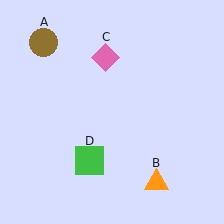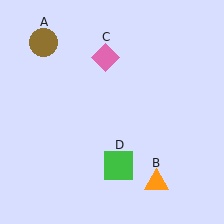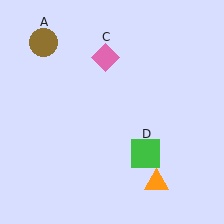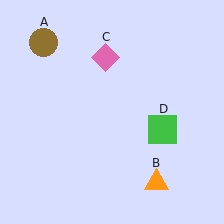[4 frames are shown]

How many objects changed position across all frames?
1 object changed position: green square (object D).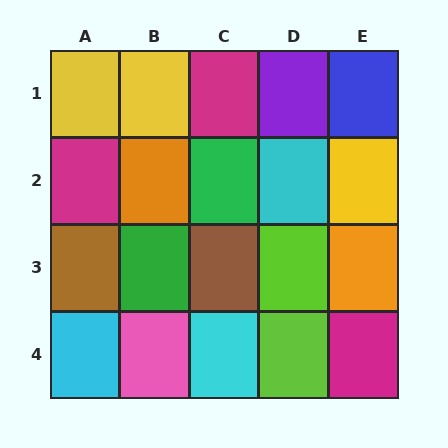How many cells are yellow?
3 cells are yellow.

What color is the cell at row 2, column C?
Green.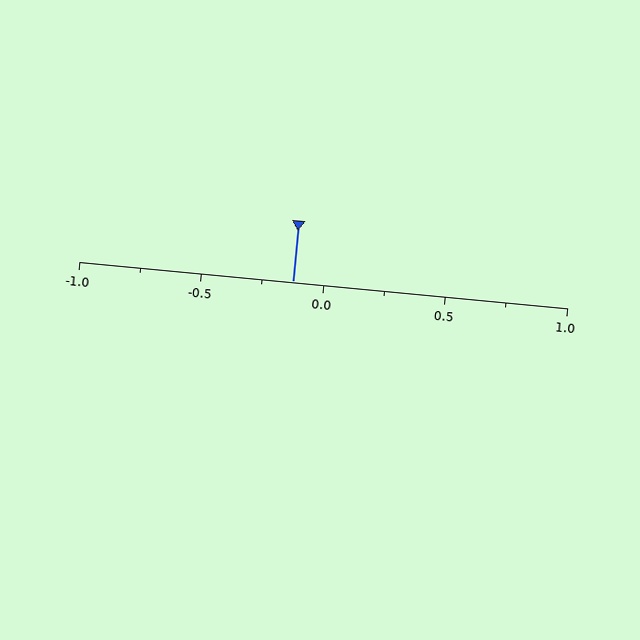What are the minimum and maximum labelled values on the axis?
The axis runs from -1.0 to 1.0.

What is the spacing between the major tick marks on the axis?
The major ticks are spaced 0.5 apart.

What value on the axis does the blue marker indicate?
The marker indicates approximately -0.12.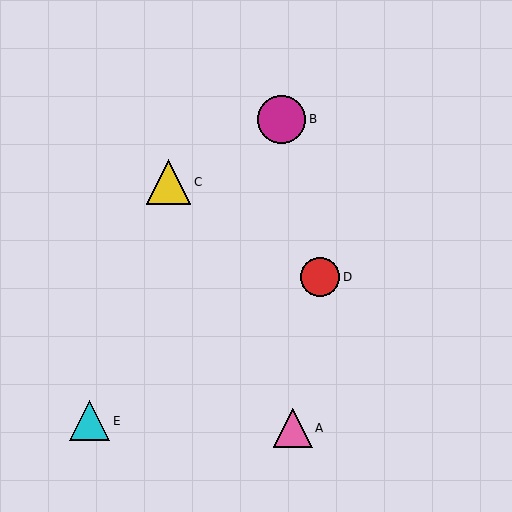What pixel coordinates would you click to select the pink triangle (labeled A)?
Click at (293, 428) to select the pink triangle A.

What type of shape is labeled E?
Shape E is a cyan triangle.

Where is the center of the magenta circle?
The center of the magenta circle is at (281, 119).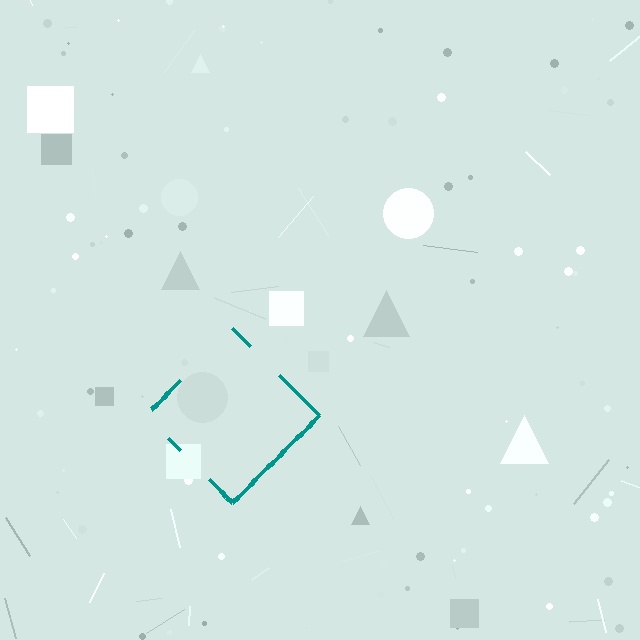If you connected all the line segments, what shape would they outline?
They would outline a diamond.